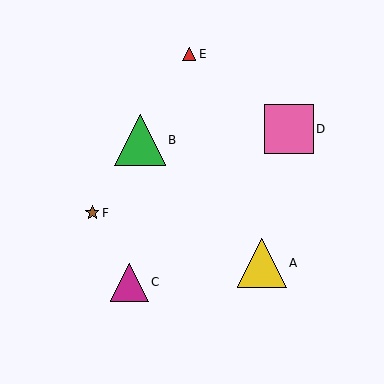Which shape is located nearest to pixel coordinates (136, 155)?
The green triangle (labeled B) at (140, 140) is nearest to that location.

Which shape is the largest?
The green triangle (labeled B) is the largest.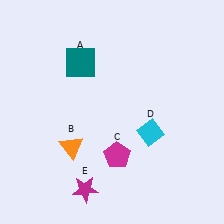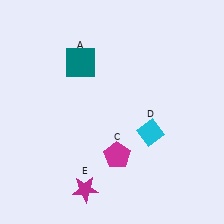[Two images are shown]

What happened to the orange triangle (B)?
The orange triangle (B) was removed in Image 2. It was in the bottom-left area of Image 1.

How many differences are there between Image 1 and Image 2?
There is 1 difference between the two images.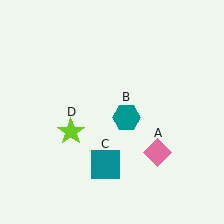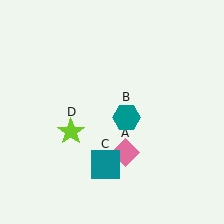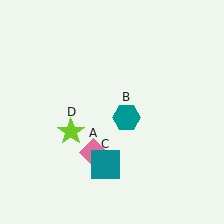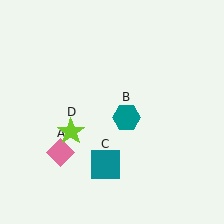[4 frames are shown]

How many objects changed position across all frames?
1 object changed position: pink diamond (object A).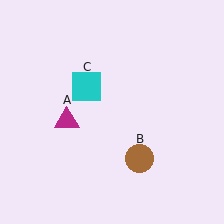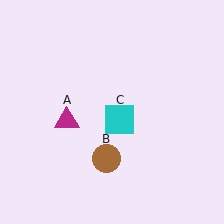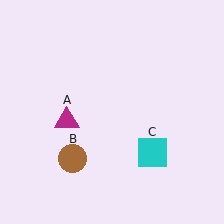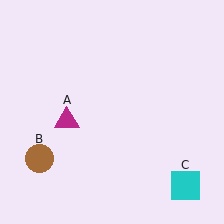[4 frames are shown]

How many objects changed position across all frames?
2 objects changed position: brown circle (object B), cyan square (object C).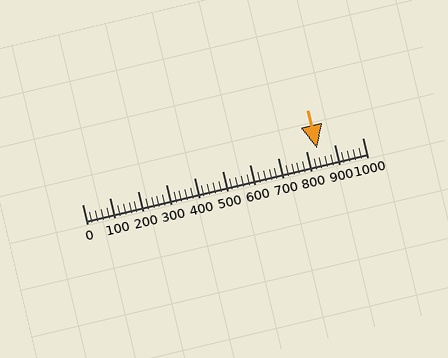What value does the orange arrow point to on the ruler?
The orange arrow points to approximately 840.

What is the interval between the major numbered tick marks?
The major tick marks are spaced 100 units apart.